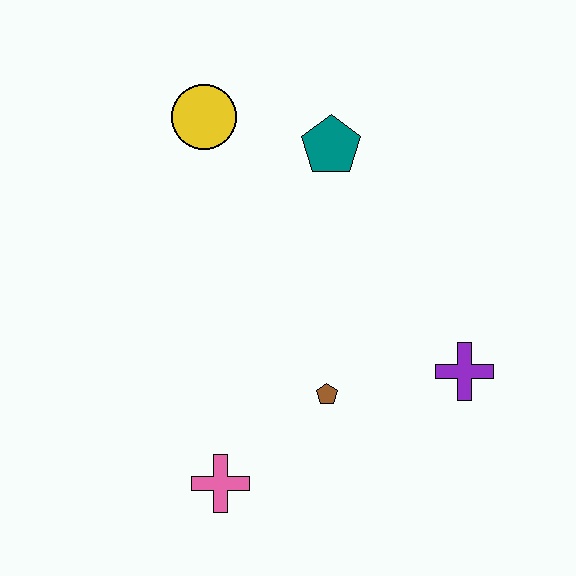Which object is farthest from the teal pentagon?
The pink cross is farthest from the teal pentagon.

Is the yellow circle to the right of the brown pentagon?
No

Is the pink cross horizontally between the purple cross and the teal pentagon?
No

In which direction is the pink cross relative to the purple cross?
The pink cross is to the left of the purple cross.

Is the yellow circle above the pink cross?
Yes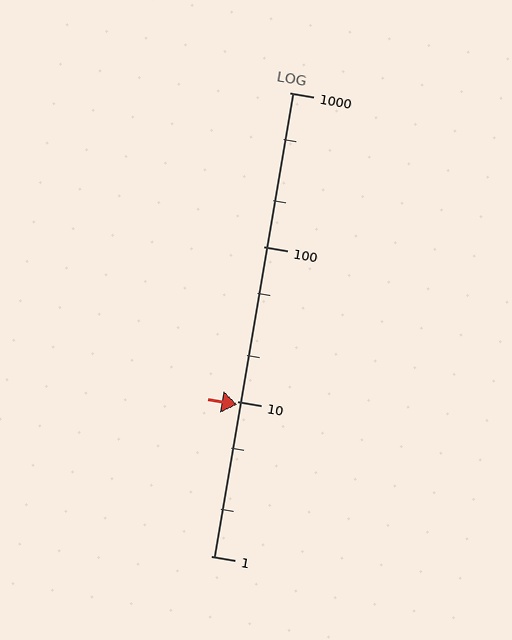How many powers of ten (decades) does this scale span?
The scale spans 3 decades, from 1 to 1000.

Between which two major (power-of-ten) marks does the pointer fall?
The pointer is between 1 and 10.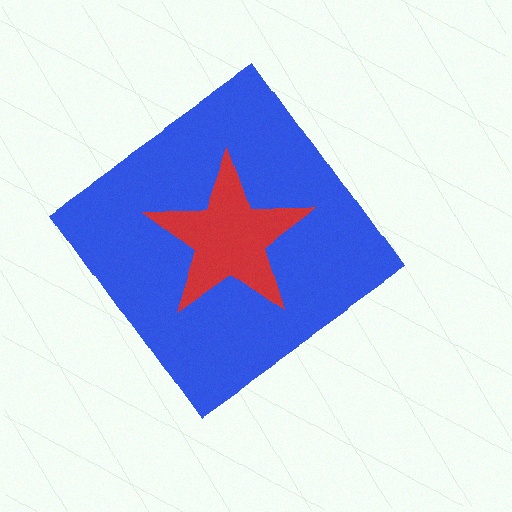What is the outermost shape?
The blue diamond.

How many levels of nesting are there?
2.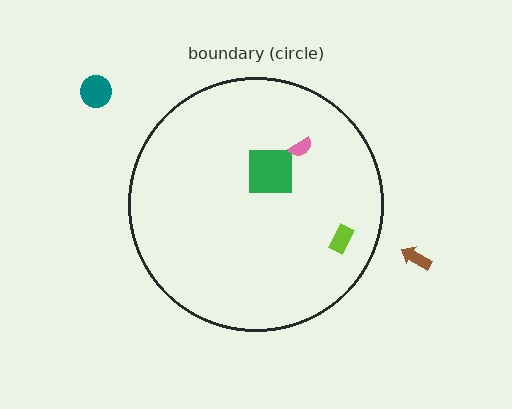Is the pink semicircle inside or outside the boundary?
Inside.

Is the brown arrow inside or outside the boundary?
Outside.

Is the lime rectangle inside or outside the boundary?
Inside.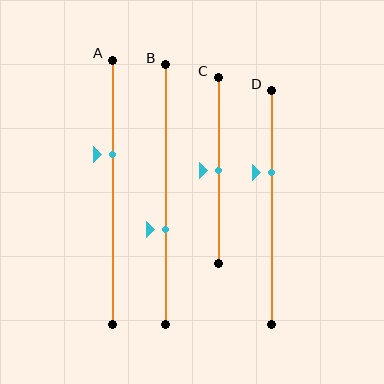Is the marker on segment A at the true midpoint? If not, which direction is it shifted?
No, the marker on segment A is shifted upward by about 14% of the segment length.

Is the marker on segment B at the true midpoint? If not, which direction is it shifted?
No, the marker on segment B is shifted downward by about 13% of the segment length.